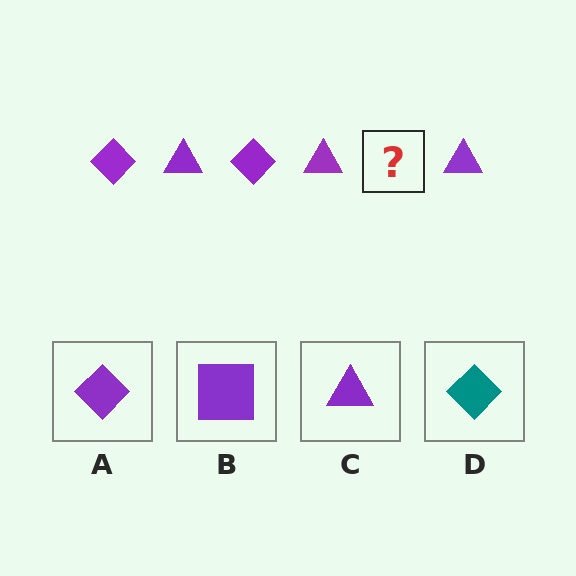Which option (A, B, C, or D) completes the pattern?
A.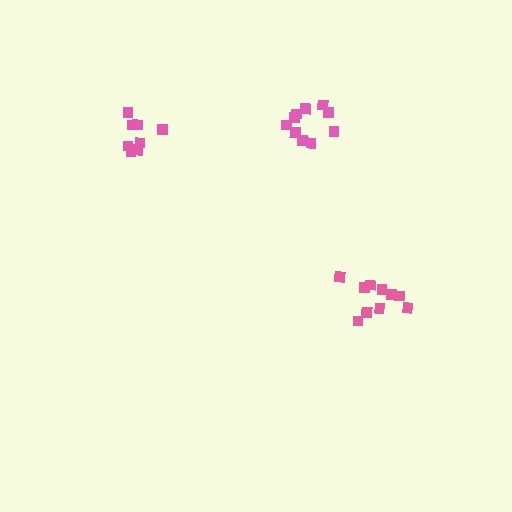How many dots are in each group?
Group 1: 10 dots, Group 2: 8 dots, Group 3: 10 dots (28 total).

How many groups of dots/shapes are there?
There are 3 groups.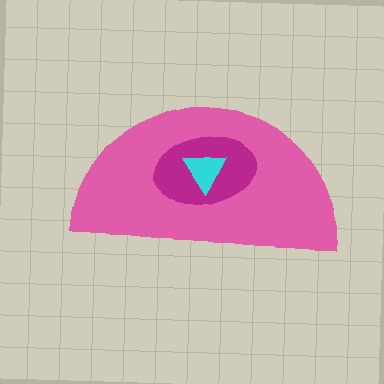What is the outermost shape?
The pink semicircle.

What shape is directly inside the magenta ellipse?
The cyan triangle.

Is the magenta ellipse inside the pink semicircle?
Yes.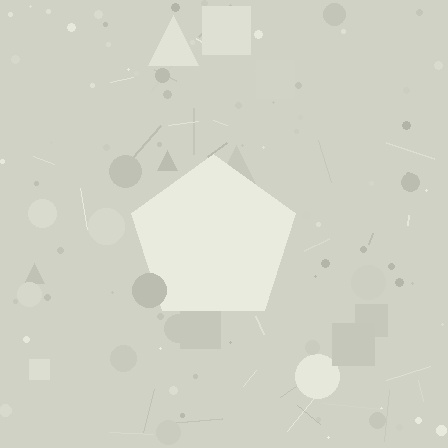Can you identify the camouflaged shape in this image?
The camouflaged shape is a pentagon.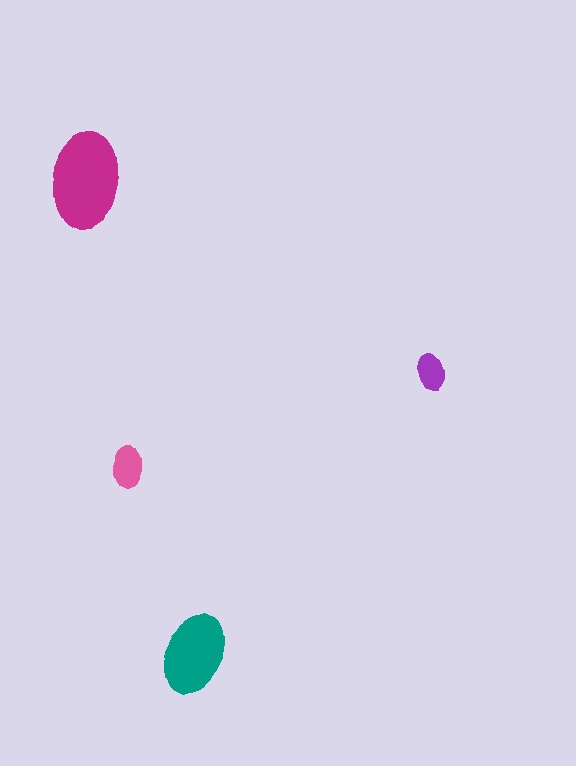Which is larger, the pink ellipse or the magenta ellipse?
The magenta one.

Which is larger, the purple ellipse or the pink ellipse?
The pink one.